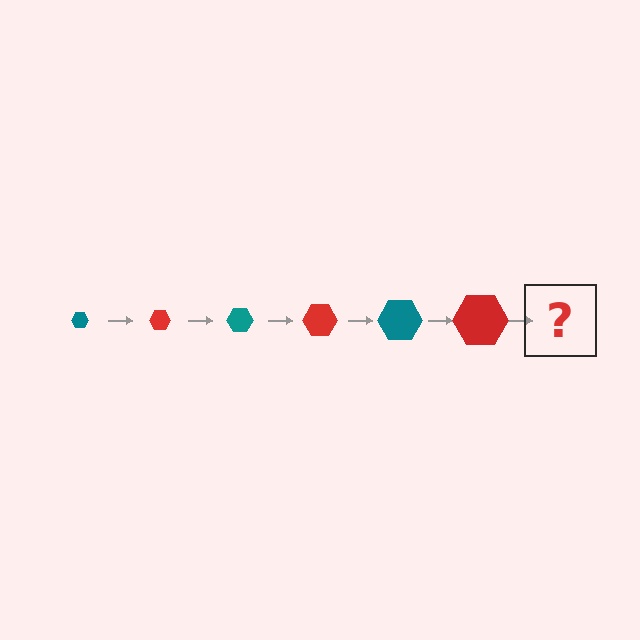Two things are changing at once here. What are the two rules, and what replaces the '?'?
The two rules are that the hexagon grows larger each step and the color cycles through teal and red. The '?' should be a teal hexagon, larger than the previous one.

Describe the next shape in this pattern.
It should be a teal hexagon, larger than the previous one.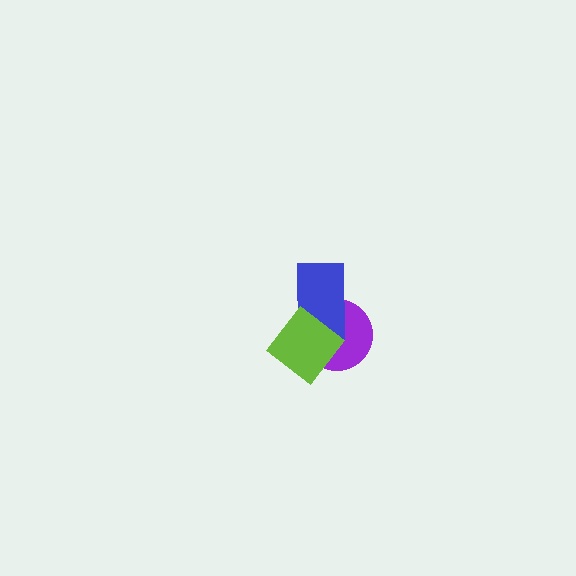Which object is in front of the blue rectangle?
The lime diamond is in front of the blue rectangle.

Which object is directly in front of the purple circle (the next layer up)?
The blue rectangle is directly in front of the purple circle.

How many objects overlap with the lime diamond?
2 objects overlap with the lime diamond.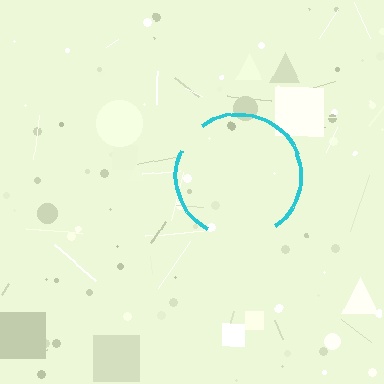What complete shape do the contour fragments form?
The contour fragments form a circle.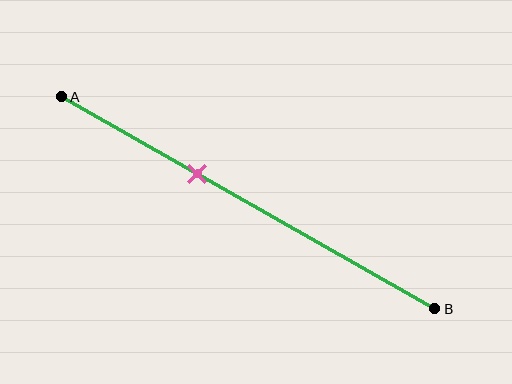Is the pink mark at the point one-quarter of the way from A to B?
No, the mark is at about 35% from A, not at the 25% one-quarter point.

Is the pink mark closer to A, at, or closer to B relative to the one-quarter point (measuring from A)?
The pink mark is closer to point B than the one-quarter point of segment AB.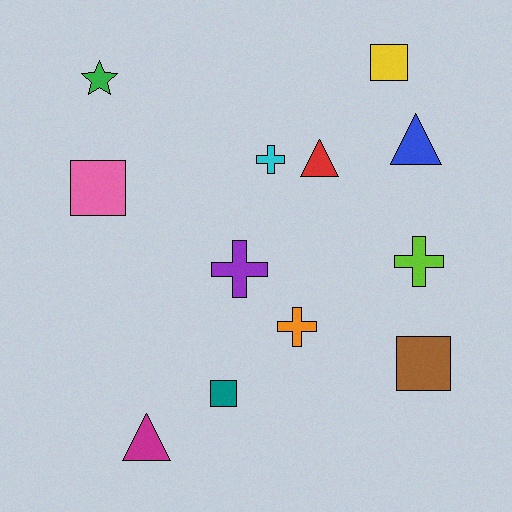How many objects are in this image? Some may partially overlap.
There are 12 objects.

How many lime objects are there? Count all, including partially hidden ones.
There is 1 lime object.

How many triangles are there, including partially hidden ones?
There are 3 triangles.